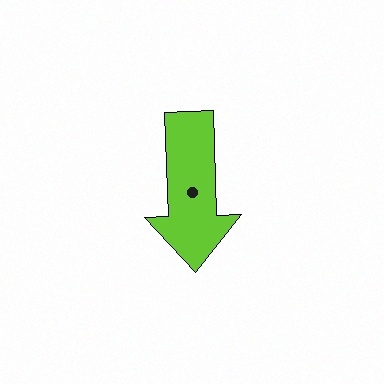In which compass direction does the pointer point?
South.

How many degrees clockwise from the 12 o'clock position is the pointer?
Approximately 178 degrees.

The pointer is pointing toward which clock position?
Roughly 6 o'clock.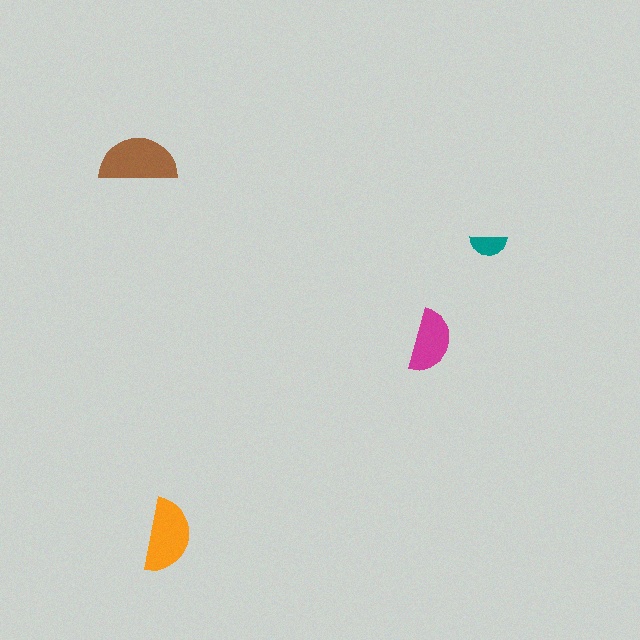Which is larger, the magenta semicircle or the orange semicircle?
The orange one.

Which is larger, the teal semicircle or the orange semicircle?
The orange one.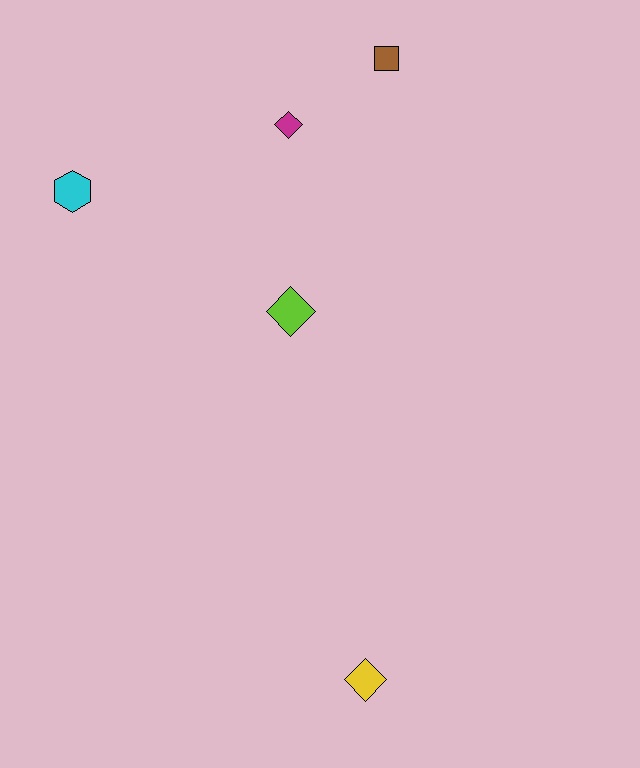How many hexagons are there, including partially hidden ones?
There is 1 hexagon.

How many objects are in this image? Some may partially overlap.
There are 5 objects.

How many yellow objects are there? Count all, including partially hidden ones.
There is 1 yellow object.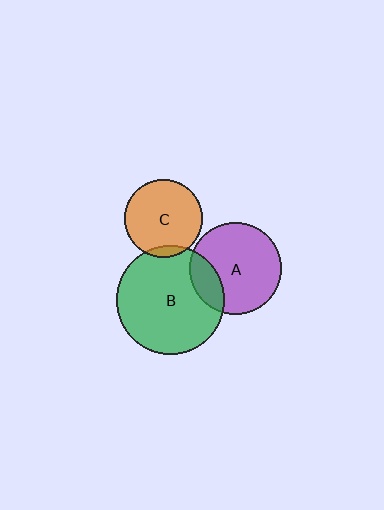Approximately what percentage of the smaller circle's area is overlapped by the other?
Approximately 20%.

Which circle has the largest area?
Circle B (green).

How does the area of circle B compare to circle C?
Approximately 1.9 times.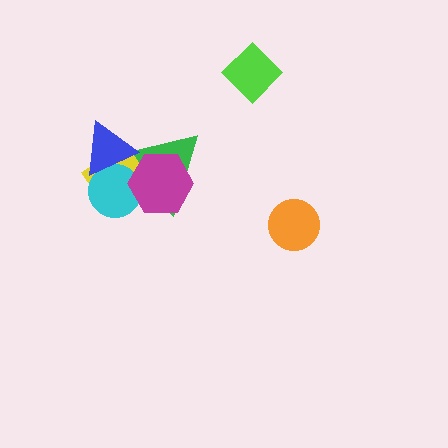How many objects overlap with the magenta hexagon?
3 objects overlap with the magenta hexagon.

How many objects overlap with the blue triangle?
3 objects overlap with the blue triangle.